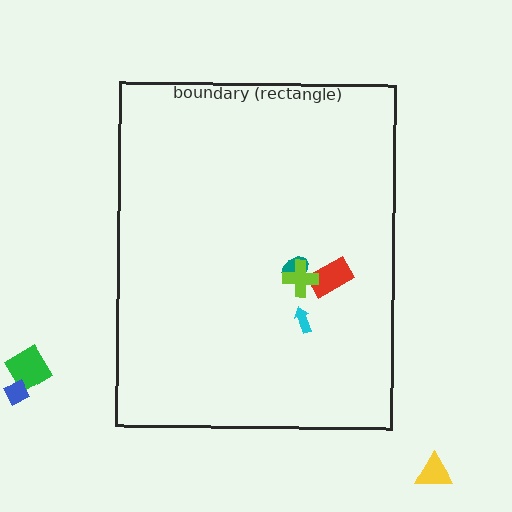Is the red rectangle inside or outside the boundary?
Inside.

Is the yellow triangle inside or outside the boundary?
Outside.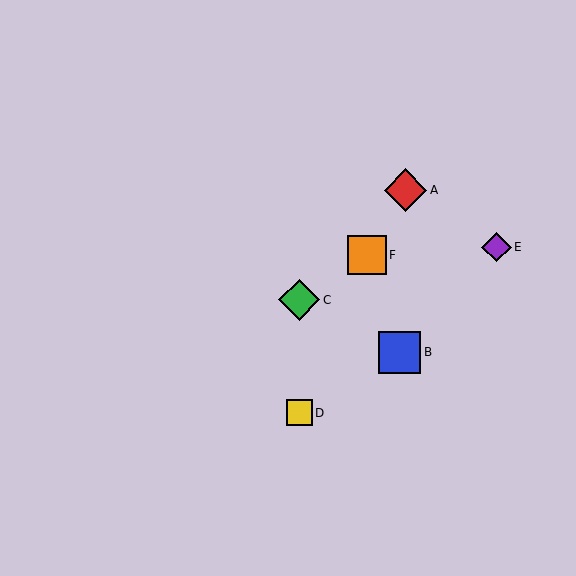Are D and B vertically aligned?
No, D is at x≈299 and B is at x≈400.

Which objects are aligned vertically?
Objects C, D are aligned vertically.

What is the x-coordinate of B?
Object B is at x≈400.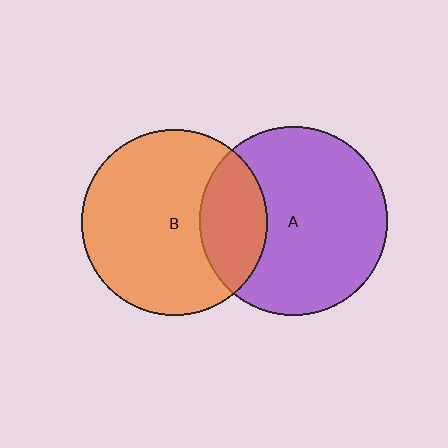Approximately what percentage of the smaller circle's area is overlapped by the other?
Approximately 25%.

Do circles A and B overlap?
Yes.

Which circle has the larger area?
Circle A (purple).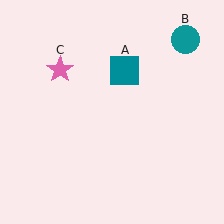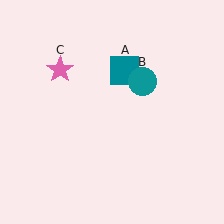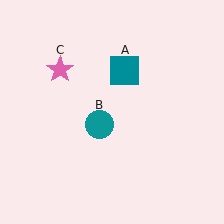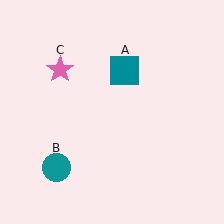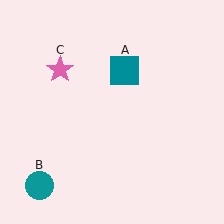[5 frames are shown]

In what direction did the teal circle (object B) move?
The teal circle (object B) moved down and to the left.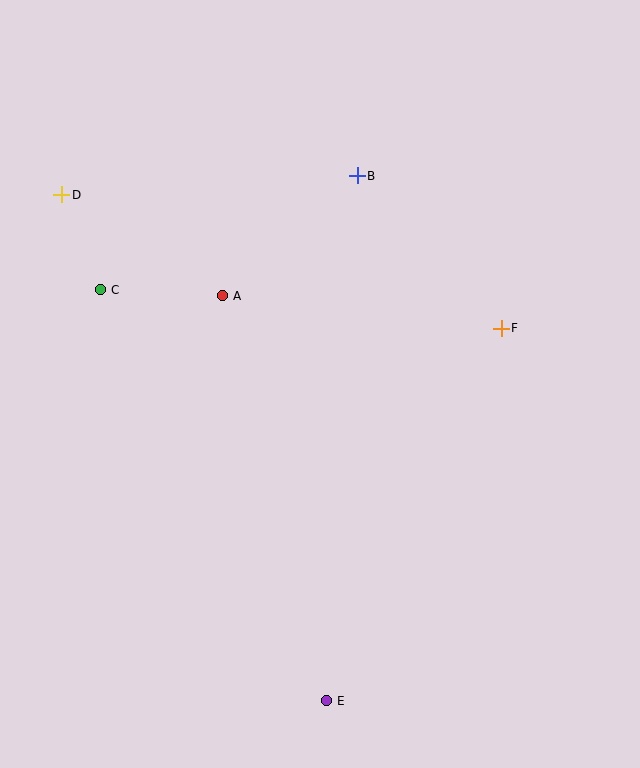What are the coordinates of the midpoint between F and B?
The midpoint between F and B is at (429, 252).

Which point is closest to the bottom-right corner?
Point E is closest to the bottom-right corner.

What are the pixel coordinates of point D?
Point D is at (62, 195).